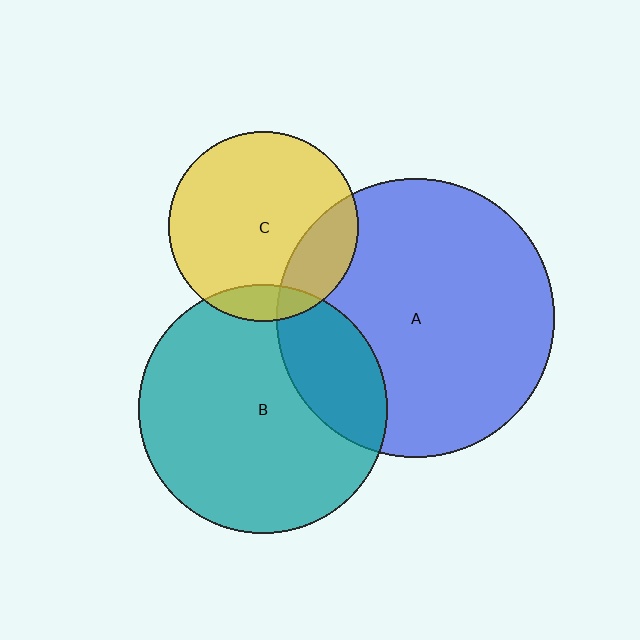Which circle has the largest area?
Circle A (blue).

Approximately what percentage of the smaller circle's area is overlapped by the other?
Approximately 25%.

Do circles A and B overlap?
Yes.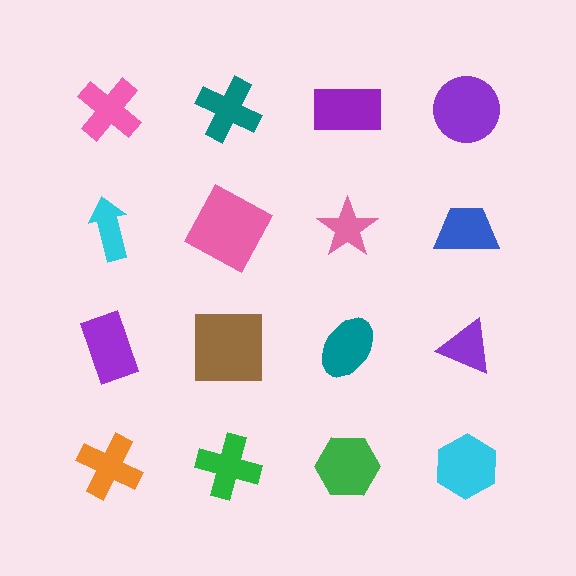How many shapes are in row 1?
4 shapes.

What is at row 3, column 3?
A teal ellipse.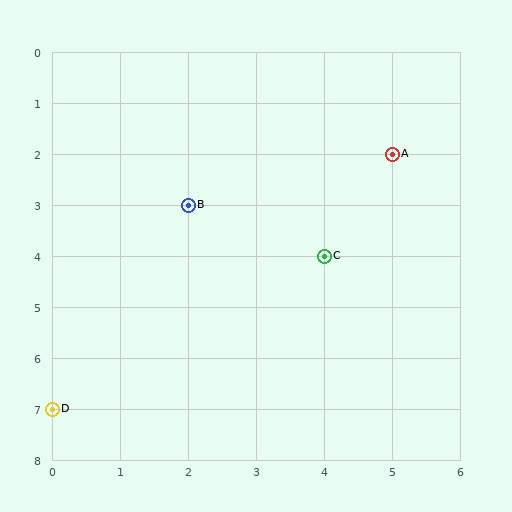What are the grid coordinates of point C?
Point C is at grid coordinates (4, 4).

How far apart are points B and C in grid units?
Points B and C are 2 columns and 1 row apart (about 2.2 grid units diagonally).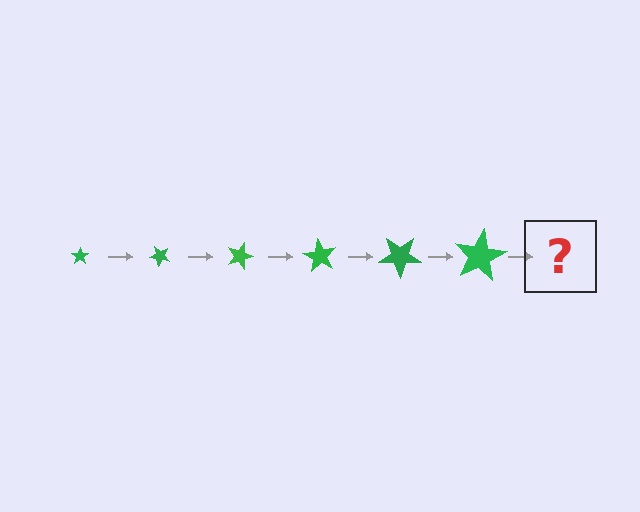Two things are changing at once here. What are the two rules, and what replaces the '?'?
The two rules are that the star grows larger each step and it rotates 45 degrees each step. The '?' should be a star, larger than the previous one and rotated 270 degrees from the start.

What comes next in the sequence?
The next element should be a star, larger than the previous one and rotated 270 degrees from the start.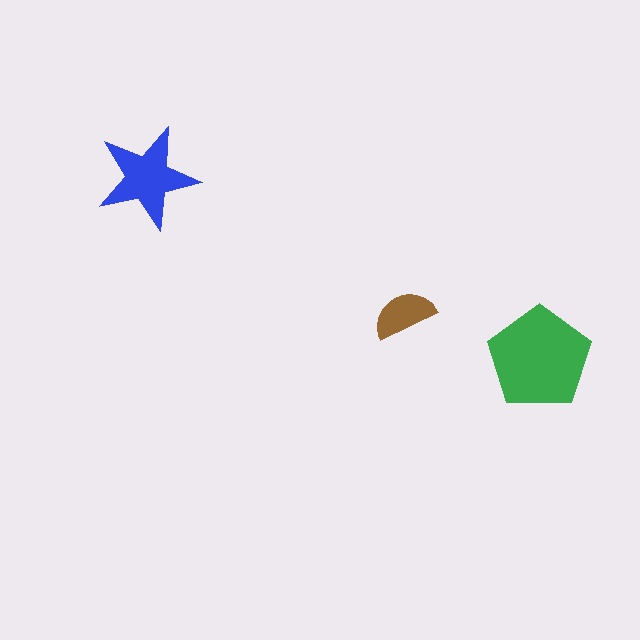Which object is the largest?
The green pentagon.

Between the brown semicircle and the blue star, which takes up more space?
The blue star.